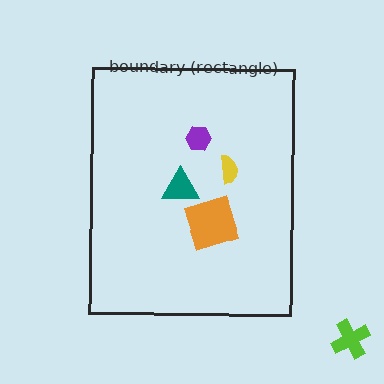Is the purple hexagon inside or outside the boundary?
Inside.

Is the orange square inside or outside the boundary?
Inside.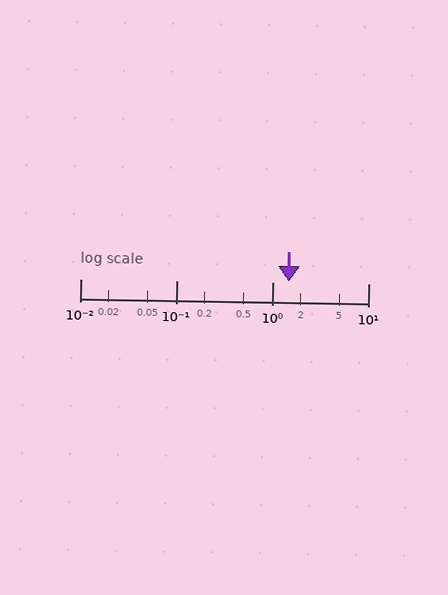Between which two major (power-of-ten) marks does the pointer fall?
The pointer is between 1 and 10.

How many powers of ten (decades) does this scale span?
The scale spans 3 decades, from 0.01 to 10.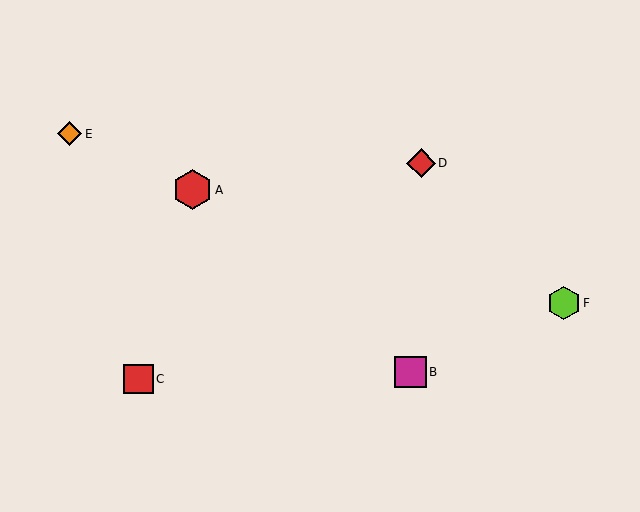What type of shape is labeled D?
Shape D is a red diamond.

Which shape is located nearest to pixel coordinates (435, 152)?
The red diamond (labeled D) at (421, 163) is nearest to that location.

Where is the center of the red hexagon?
The center of the red hexagon is at (192, 190).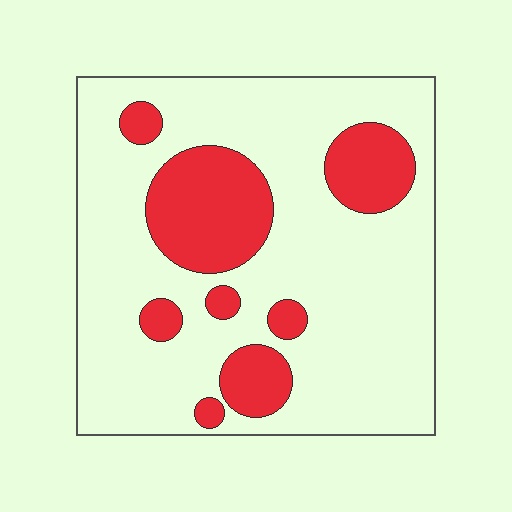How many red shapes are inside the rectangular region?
8.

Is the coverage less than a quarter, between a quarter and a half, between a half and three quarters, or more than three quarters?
Less than a quarter.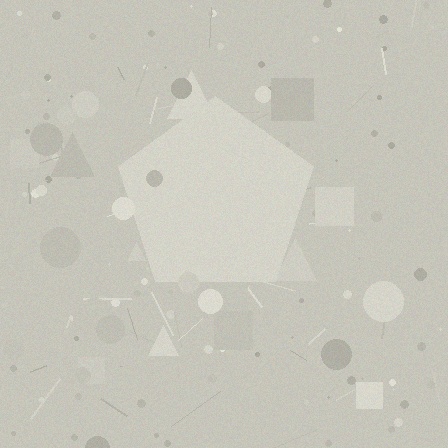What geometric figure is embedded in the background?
A pentagon is embedded in the background.